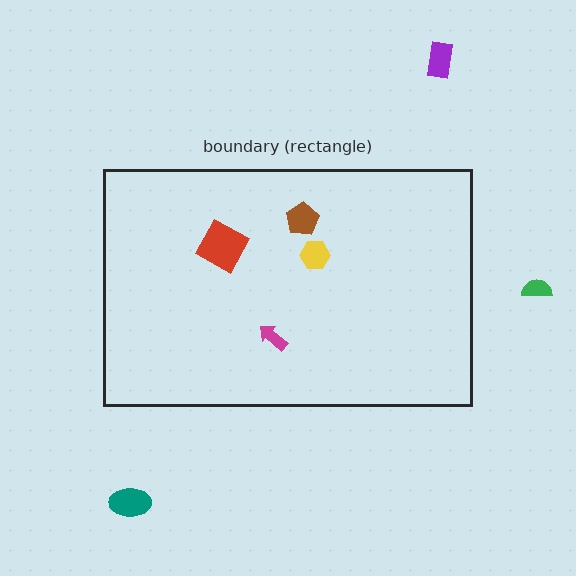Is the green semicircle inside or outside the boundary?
Outside.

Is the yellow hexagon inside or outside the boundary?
Inside.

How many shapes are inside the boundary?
4 inside, 3 outside.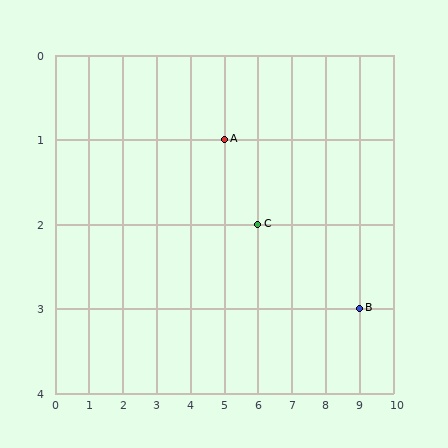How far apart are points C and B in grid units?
Points C and B are 3 columns and 1 row apart (about 3.2 grid units diagonally).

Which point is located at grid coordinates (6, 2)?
Point C is at (6, 2).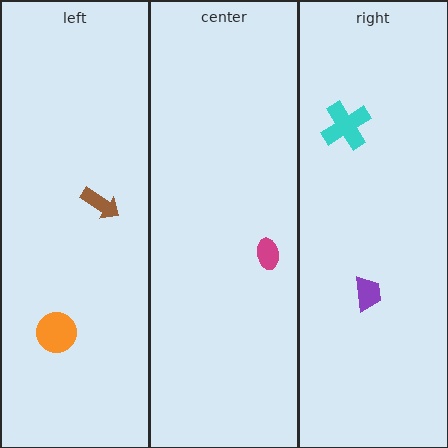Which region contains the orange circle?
The left region.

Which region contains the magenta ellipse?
The center region.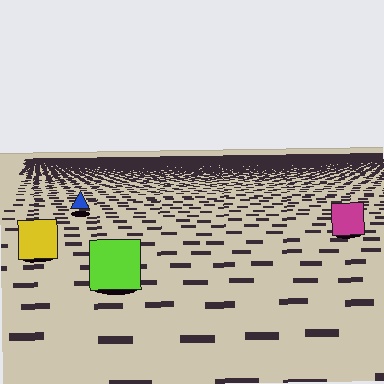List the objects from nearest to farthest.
From nearest to farthest: the lime square, the yellow square, the magenta square, the blue triangle.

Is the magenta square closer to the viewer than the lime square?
No. The lime square is closer — you can tell from the texture gradient: the ground texture is coarser near it.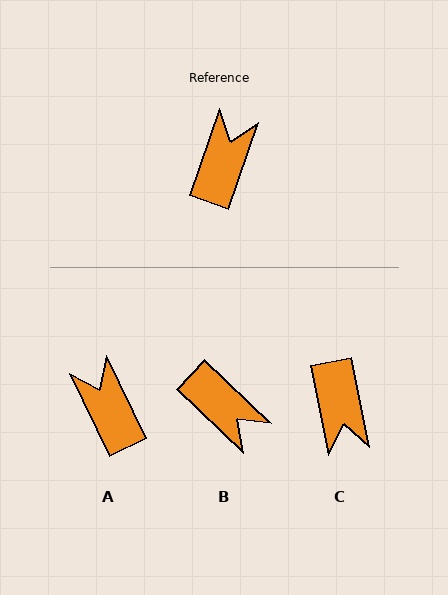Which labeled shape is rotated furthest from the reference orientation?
C, about 149 degrees away.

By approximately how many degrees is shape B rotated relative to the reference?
Approximately 114 degrees clockwise.